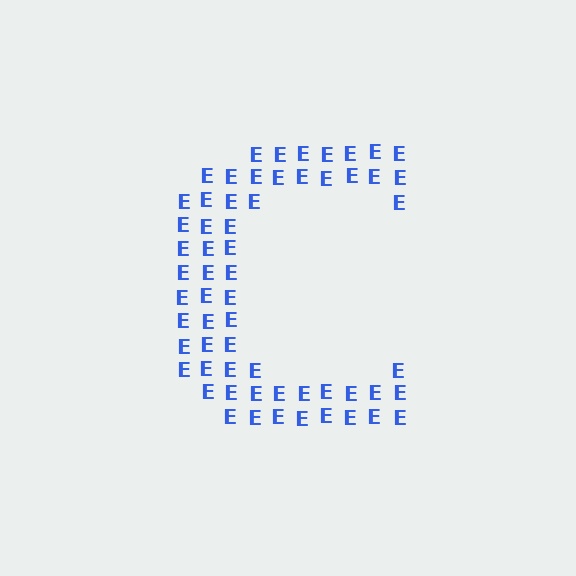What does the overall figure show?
The overall figure shows the letter C.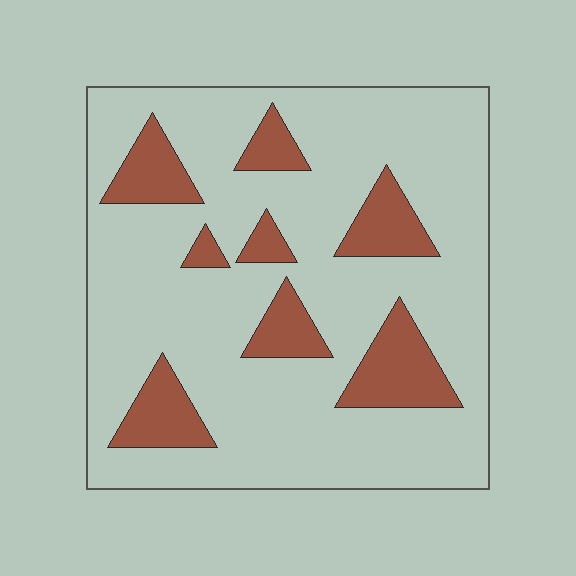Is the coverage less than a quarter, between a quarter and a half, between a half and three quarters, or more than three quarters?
Less than a quarter.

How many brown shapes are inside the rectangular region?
8.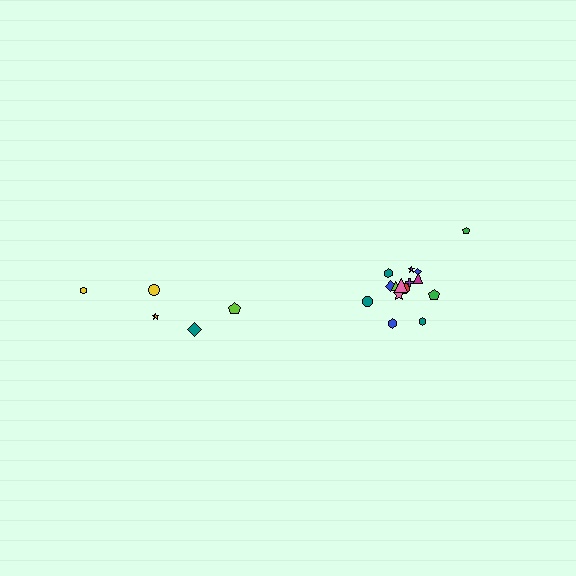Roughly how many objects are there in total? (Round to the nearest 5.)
Roughly 20 objects in total.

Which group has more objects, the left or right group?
The right group.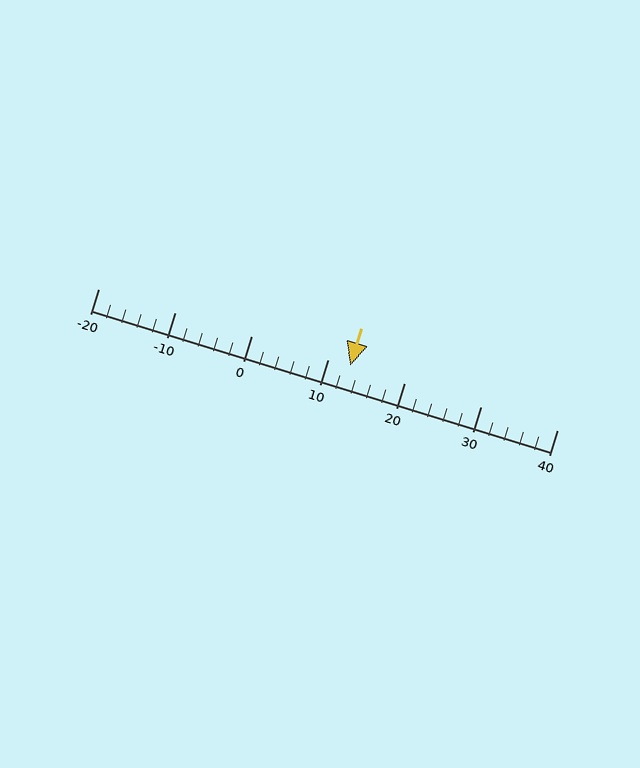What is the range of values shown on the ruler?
The ruler shows values from -20 to 40.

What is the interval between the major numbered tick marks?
The major tick marks are spaced 10 units apart.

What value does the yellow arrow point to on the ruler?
The yellow arrow points to approximately 13.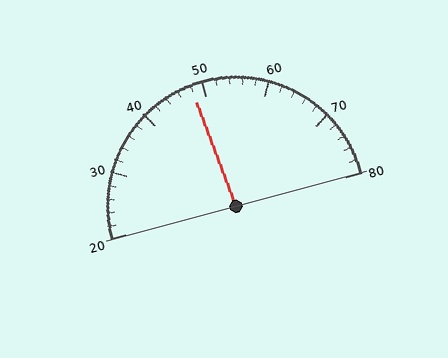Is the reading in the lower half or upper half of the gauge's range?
The reading is in the lower half of the range (20 to 80).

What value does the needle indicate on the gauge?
The needle indicates approximately 48.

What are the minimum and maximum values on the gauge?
The gauge ranges from 20 to 80.